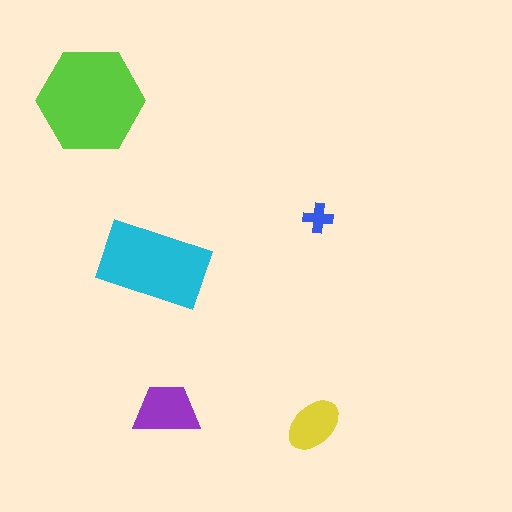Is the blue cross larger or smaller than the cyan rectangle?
Smaller.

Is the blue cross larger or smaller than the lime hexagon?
Smaller.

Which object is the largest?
The lime hexagon.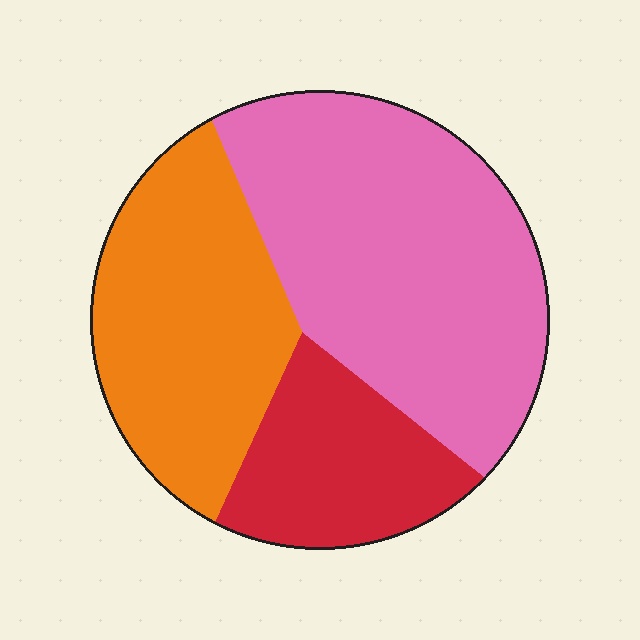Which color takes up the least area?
Red, at roughly 20%.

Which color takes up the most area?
Pink, at roughly 50%.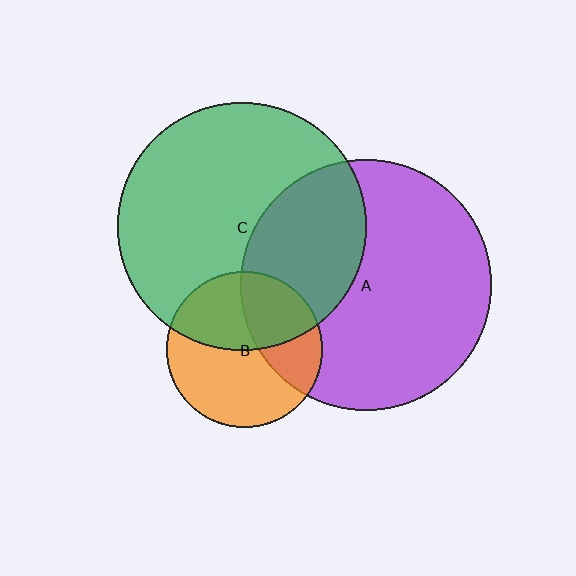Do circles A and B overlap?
Yes.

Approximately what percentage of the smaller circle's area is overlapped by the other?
Approximately 35%.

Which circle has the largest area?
Circle A (purple).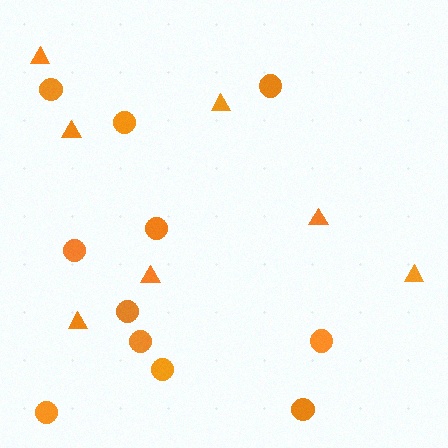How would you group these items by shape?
There are 2 groups: one group of triangles (7) and one group of circles (11).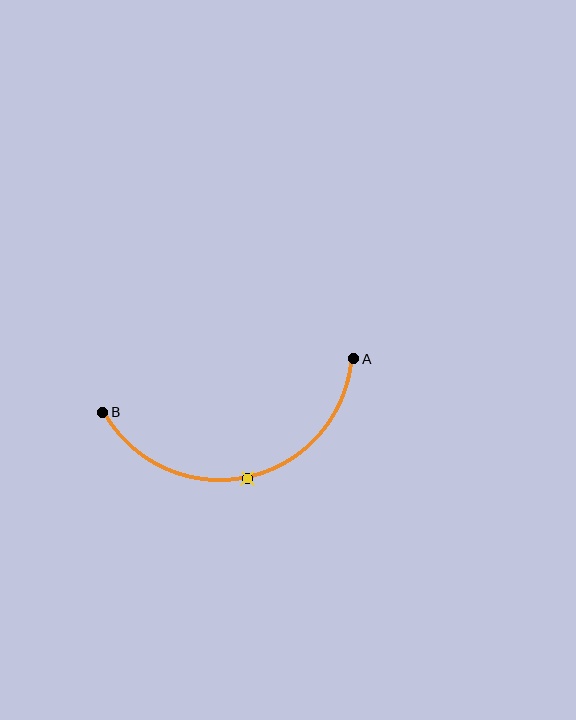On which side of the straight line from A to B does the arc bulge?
The arc bulges below the straight line connecting A and B.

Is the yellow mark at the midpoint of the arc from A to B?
Yes. The yellow mark lies on the arc at equal arc-length from both A and B — it is the arc midpoint.